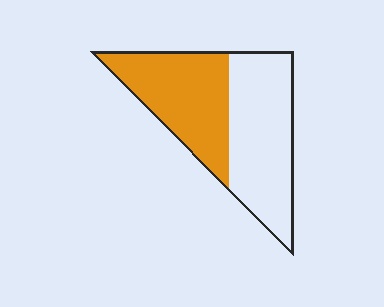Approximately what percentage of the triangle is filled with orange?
Approximately 45%.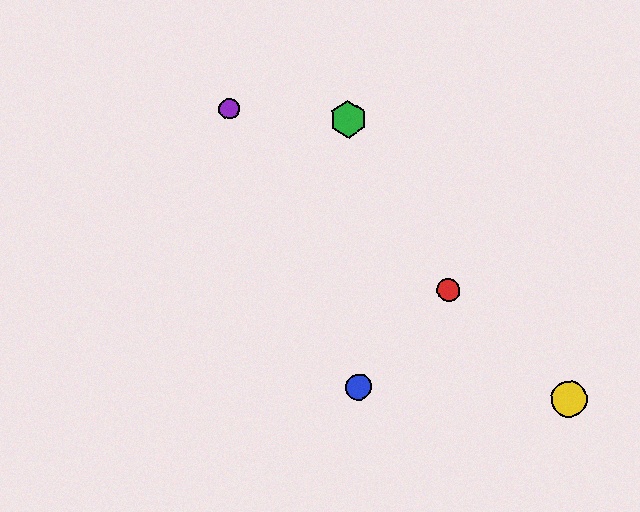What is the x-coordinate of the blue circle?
The blue circle is at x≈359.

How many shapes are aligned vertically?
2 shapes (the blue circle, the green hexagon) are aligned vertically.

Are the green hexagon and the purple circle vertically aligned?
No, the green hexagon is at x≈348 and the purple circle is at x≈229.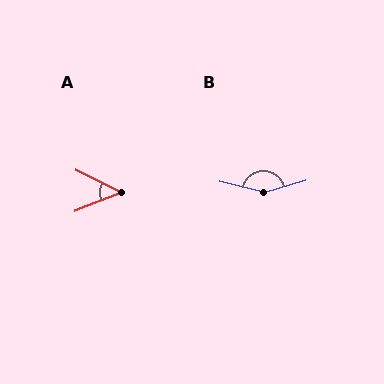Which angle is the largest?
B, at approximately 151 degrees.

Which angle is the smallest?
A, at approximately 48 degrees.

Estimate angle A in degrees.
Approximately 48 degrees.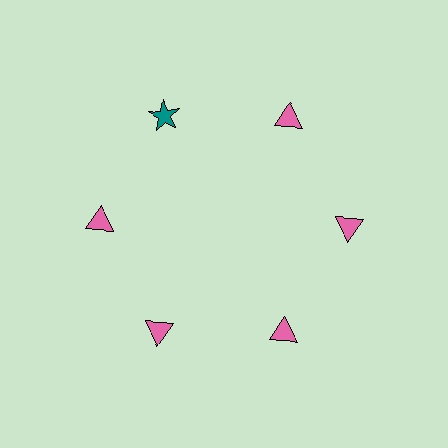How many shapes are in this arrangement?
There are 6 shapes arranged in a ring pattern.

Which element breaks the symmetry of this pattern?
The teal star at roughly the 11 o'clock position breaks the symmetry. All other shapes are pink triangles.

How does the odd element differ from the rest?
It differs in both color (teal instead of pink) and shape (star instead of triangle).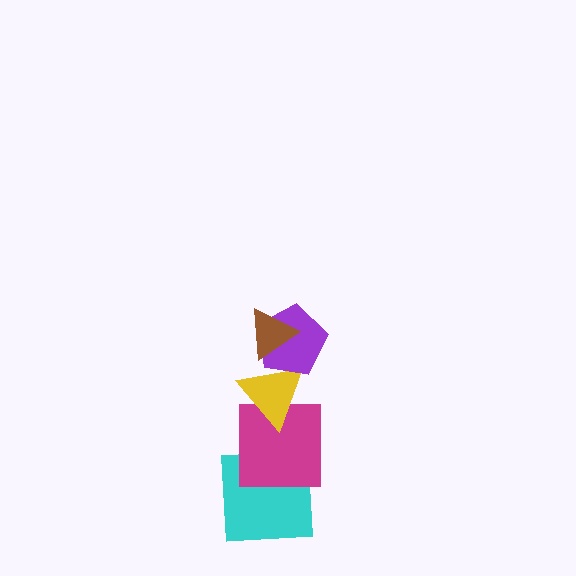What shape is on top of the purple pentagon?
The brown triangle is on top of the purple pentagon.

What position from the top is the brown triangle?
The brown triangle is 1st from the top.